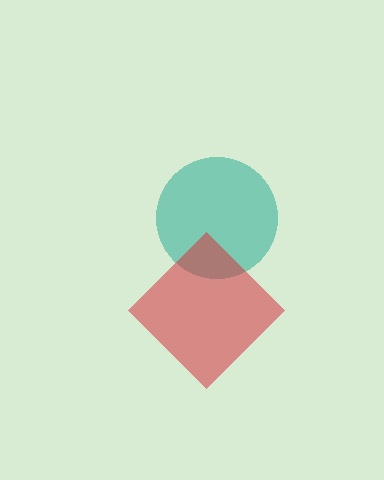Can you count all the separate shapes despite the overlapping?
Yes, there are 2 separate shapes.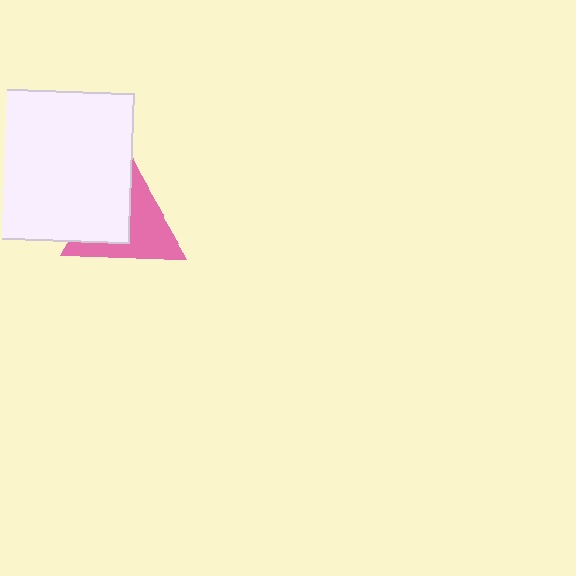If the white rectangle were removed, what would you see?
You would see the complete pink triangle.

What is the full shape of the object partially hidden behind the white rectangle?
The partially hidden object is a pink triangle.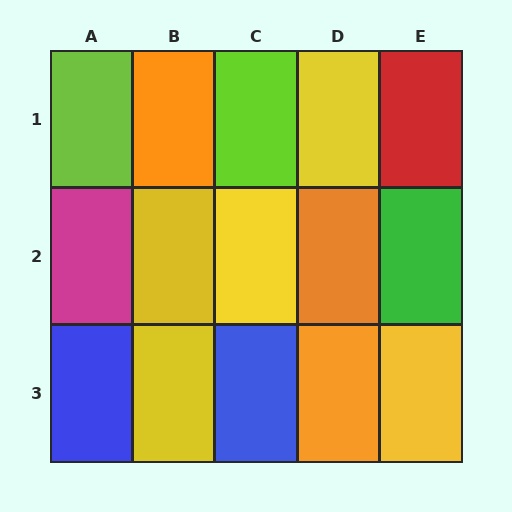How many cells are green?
1 cell is green.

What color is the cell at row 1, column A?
Lime.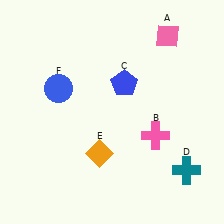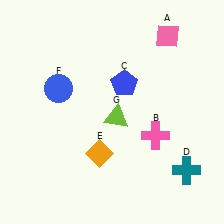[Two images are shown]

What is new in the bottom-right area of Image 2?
A lime triangle (G) was added in the bottom-right area of Image 2.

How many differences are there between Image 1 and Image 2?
There is 1 difference between the two images.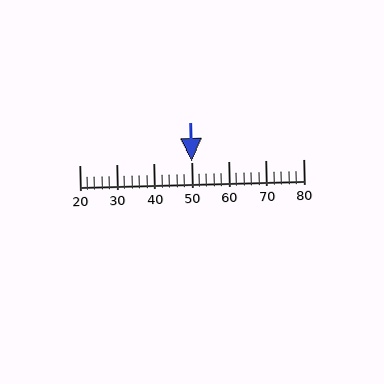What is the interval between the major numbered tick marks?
The major tick marks are spaced 10 units apart.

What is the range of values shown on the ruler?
The ruler shows values from 20 to 80.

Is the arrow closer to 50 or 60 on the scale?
The arrow is closer to 50.